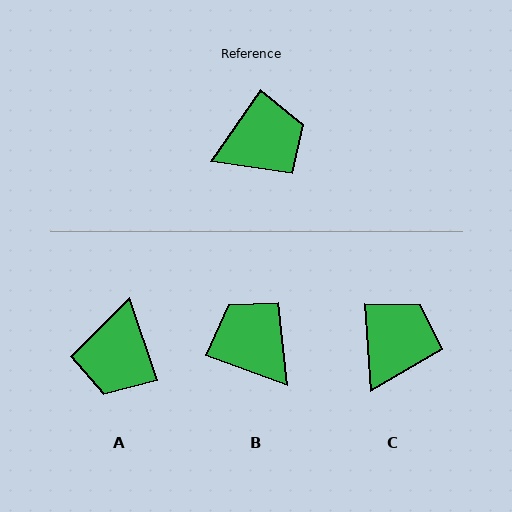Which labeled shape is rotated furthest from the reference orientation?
A, about 127 degrees away.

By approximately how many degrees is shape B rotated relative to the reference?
Approximately 105 degrees counter-clockwise.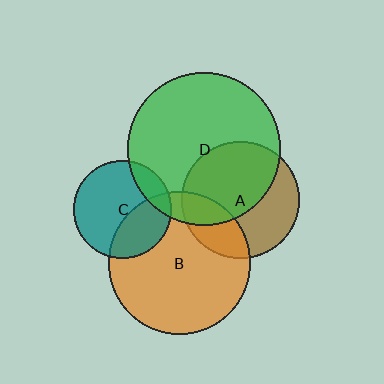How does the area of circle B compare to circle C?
Approximately 2.1 times.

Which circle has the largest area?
Circle D (green).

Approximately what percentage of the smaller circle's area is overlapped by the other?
Approximately 55%.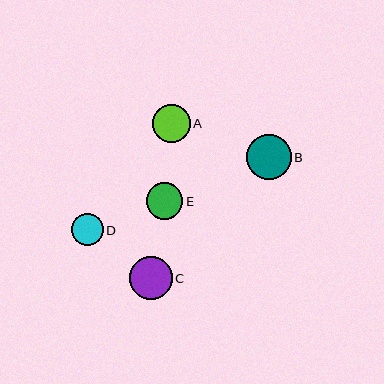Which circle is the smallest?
Circle D is the smallest with a size of approximately 31 pixels.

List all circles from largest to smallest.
From largest to smallest: B, C, A, E, D.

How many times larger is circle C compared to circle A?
Circle C is approximately 1.1 times the size of circle A.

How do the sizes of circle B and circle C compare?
Circle B and circle C are approximately the same size.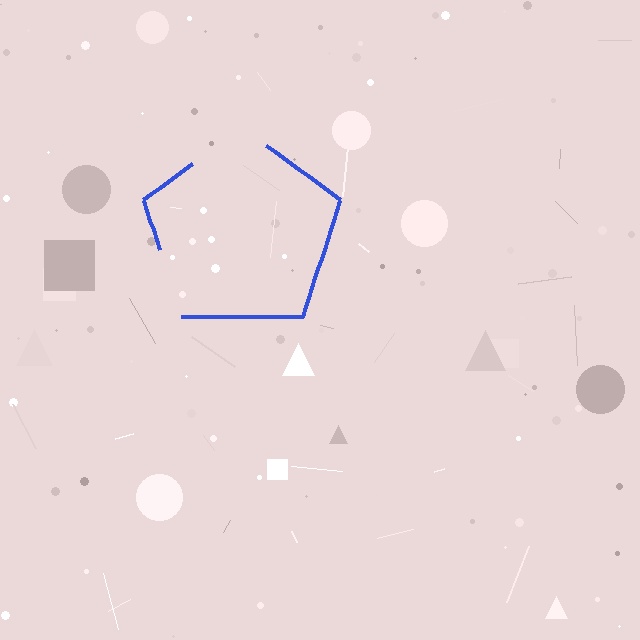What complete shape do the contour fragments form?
The contour fragments form a pentagon.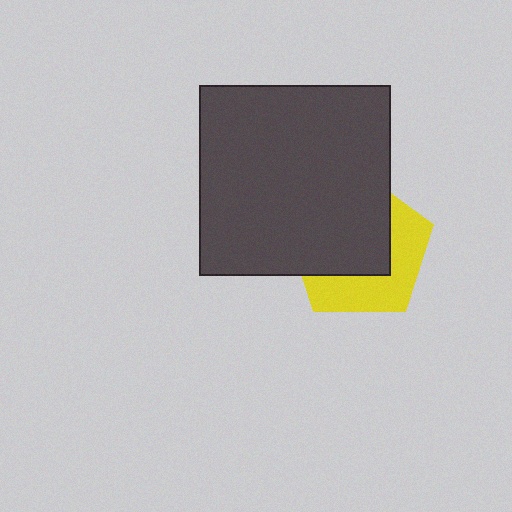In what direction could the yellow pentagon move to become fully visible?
The yellow pentagon could move toward the lower-right. That would shift it out from behind the dark gray square entirely.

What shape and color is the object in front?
The object in front is a dark gray square.